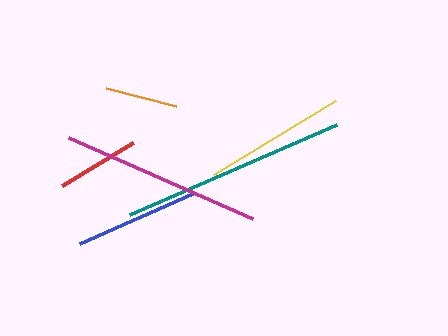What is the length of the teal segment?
The teal segment is approximately 225 pixels long.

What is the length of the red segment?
The red segment is approximately 83 pixels long.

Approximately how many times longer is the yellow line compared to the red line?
The yellow line is approximately 1.7 times the length of the red line.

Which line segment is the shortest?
The orange line is the shortest at approximately 72 pixels.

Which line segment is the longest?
The teal line is the longest at approximately 225 pixels.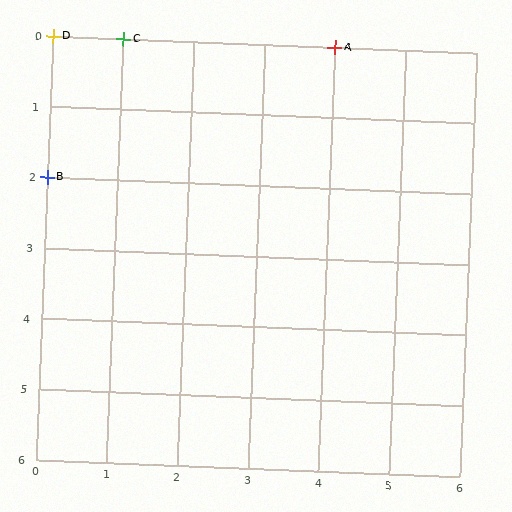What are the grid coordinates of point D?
Point D is at grid coordinates (0, 0).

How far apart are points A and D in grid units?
Points A and D are 4 columns apart.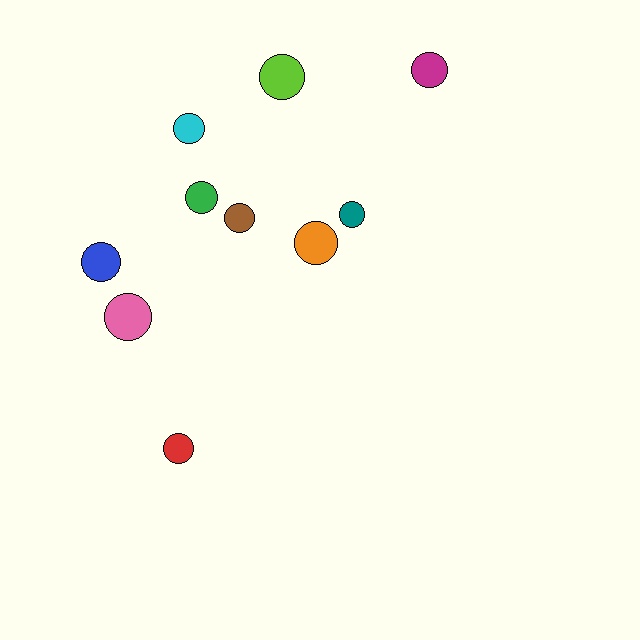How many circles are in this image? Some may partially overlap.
There are 10 circles.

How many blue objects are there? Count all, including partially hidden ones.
There is 1 blue object.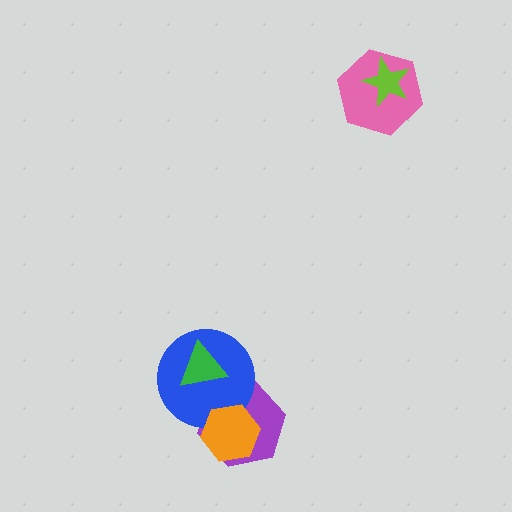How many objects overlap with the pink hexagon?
1 object overlaps with the pink hexagon.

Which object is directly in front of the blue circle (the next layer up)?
The green triangle is directly in front of the blue circle.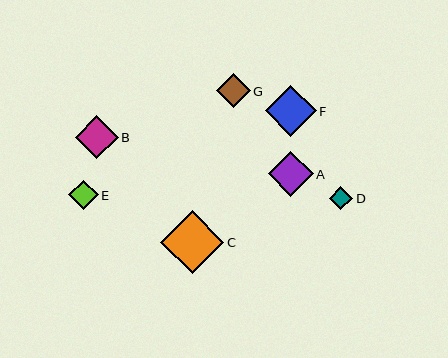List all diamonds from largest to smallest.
From largest to smallest: C, F, A, B, G, E, D.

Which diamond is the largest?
Diamond C is the largest with a size of approximately 63 pixels.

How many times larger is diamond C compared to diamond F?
Diamond C is approximately 1.3 times the size of diamond F.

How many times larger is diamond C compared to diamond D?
Diamond C is approximately 2.7 times the size of diamond D.